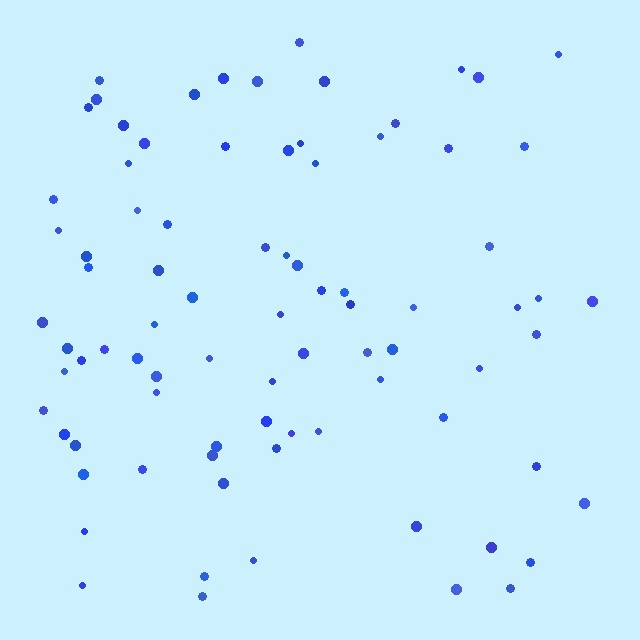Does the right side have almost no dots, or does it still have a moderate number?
Still a moderate number, just noticeably fewer than the left.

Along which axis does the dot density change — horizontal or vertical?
Horizontal.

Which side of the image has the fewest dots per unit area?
The right.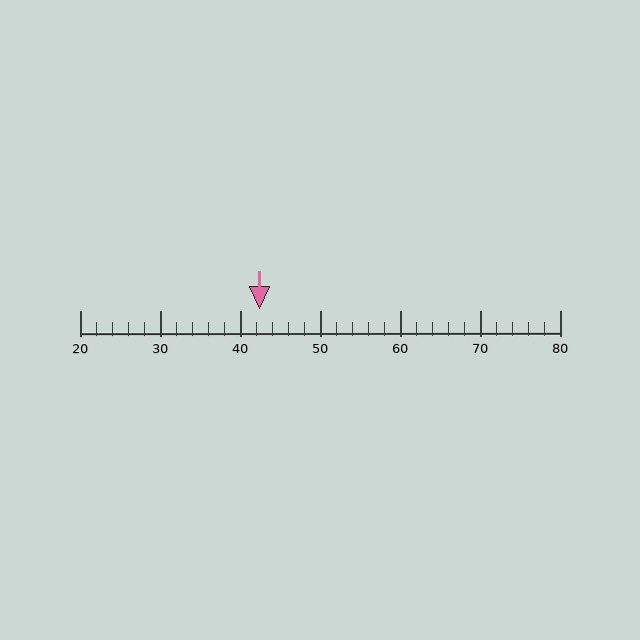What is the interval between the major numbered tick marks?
The major tick marks are spaced 10 units apart.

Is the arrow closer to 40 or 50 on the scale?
The arrow is closer to 40.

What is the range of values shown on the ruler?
The ruler shows values from 20 to 80.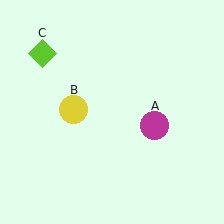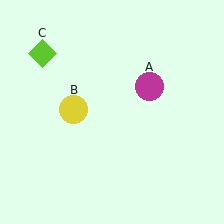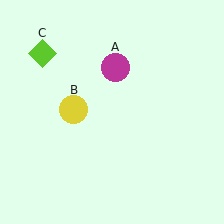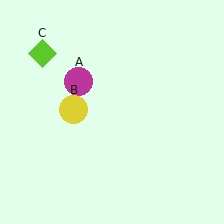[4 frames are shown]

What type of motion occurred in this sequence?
The magenta circle (object A) rotated counterclockwise around the center of the scene.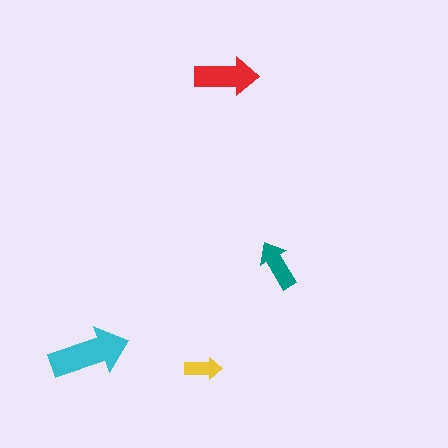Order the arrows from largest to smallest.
the cyan one, the red one, the teal one, the yellow one.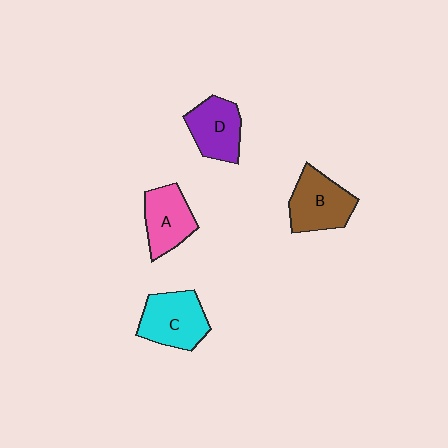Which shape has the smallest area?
Shape A (pink).